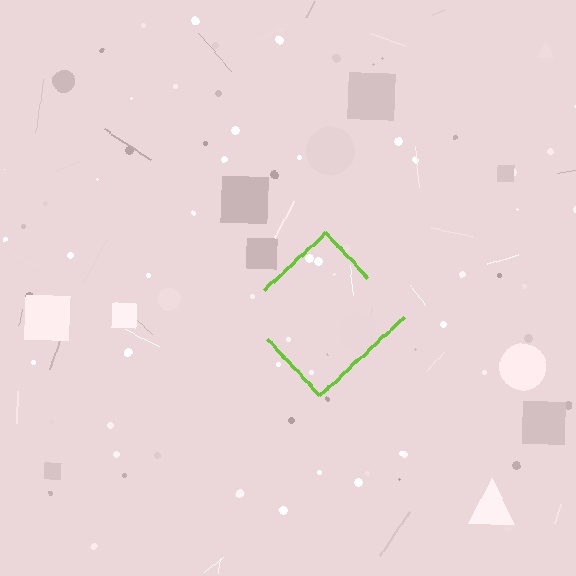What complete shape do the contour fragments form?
The contour fragments form a diamond.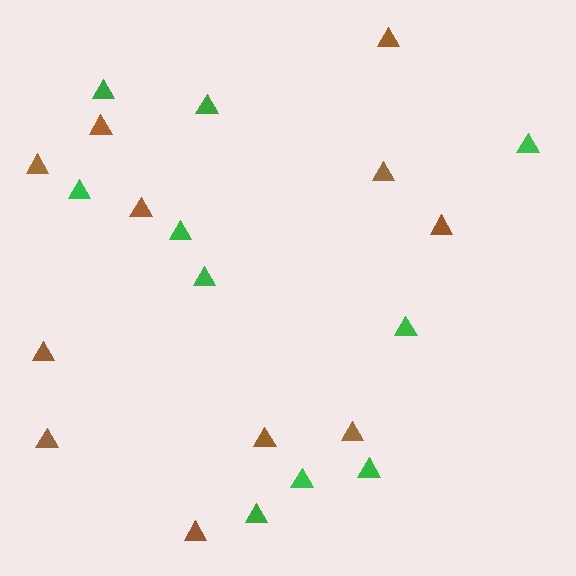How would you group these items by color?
There are 2 groups: one group of green triangles (10) and one group of brown triangles (11).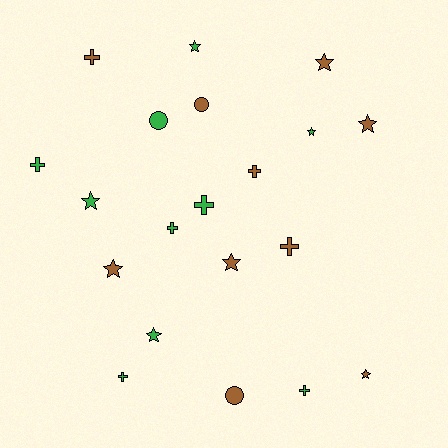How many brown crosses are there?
There are 3 brown crosses.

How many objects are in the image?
There are 20 objects.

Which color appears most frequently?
Brown, with 10 objects.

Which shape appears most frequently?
Star, with 9 objects.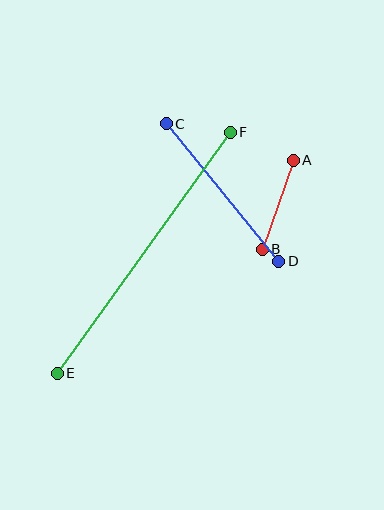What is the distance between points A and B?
The distance is approximately 94 pixels.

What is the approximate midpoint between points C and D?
The midpoint is at approximately (222, 193) pixels.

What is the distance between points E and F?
The distance is approximately 297 pixels.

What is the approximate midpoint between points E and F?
The midpoint is at approximately (144, 253) pixels.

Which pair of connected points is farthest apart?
Points E and F are farthest apart.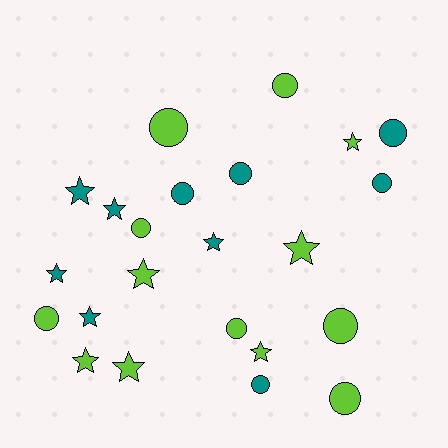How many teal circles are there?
There are 5 teal circles.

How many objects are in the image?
There are 23 objects.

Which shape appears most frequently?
Circle, with 12 objects.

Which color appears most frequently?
Lime, with 13 objects.